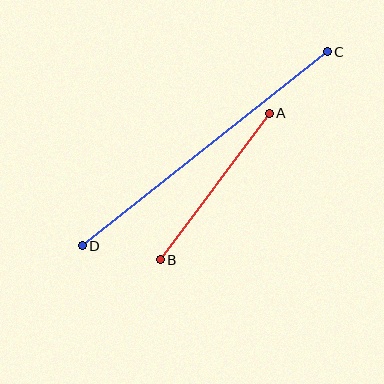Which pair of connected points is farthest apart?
Points C and D are farthest apart.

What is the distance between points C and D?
The distance is approximately 312 pixels.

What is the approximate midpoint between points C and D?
The midpoint is at approximately (205, 149) pixels.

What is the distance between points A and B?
The distance is approximately 183 pixels.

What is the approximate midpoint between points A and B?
The midpoint is at approximately (215, 187) pixels.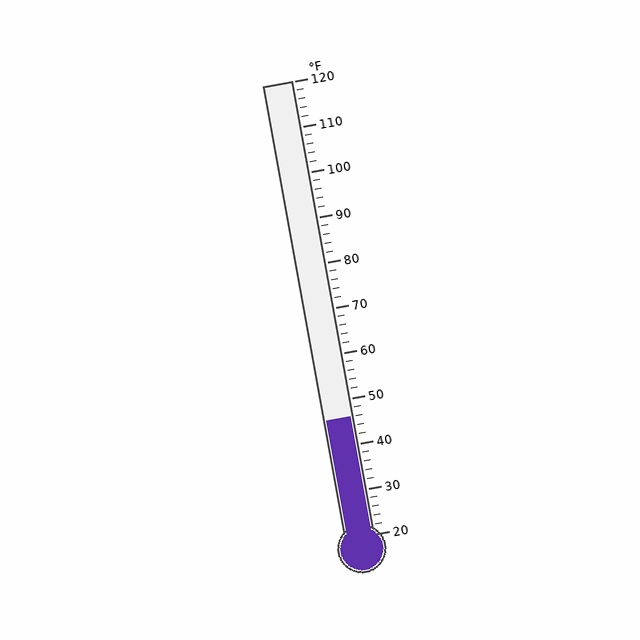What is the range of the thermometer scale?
The thermometer scale ranges from 20°F to 120°F.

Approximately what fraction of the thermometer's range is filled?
The thermometer is filled to approximately 25% of its range.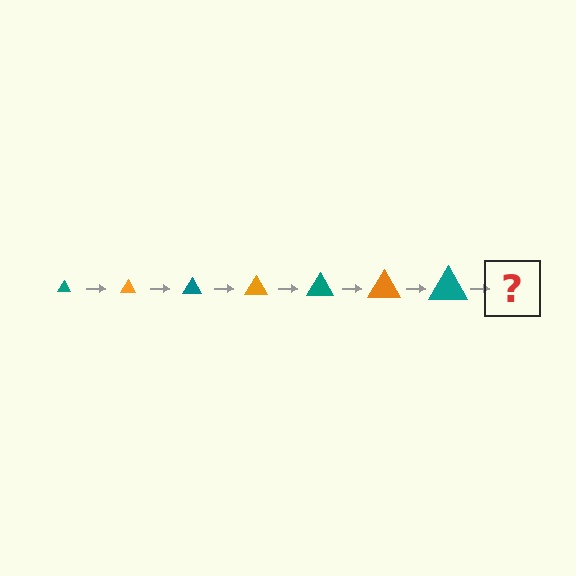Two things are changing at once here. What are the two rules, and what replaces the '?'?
The two rules are that the triangle grows larger each step and the color cycles through teal and orange. The '?' should be an orange triangle, larger than the previous one.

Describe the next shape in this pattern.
It should be an orange triangle, larger than the previous one.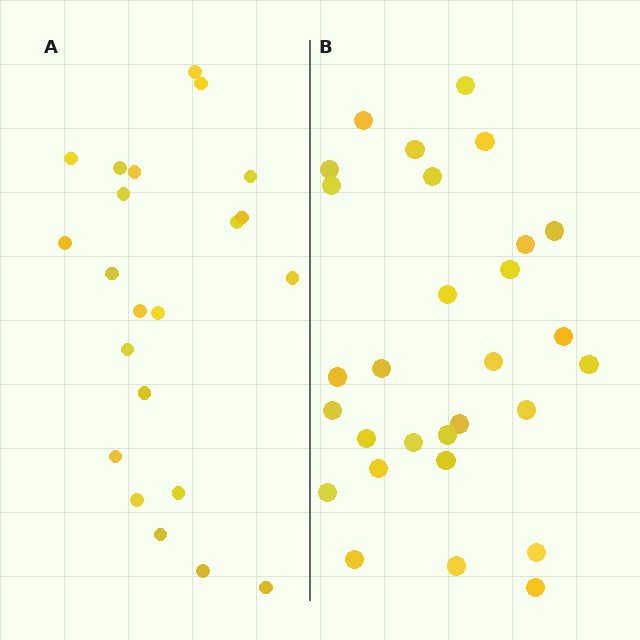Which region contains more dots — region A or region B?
Region B (the right region) has more dots.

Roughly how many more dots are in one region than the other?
Region B has roughly 8 or so more dots than region A.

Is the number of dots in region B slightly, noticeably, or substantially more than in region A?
Region B has noticeably more, but not dramatically so. The ratio is roughly 1.3 to 1.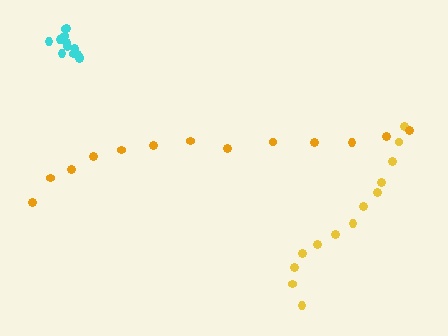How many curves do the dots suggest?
There are 3 distinct paths.